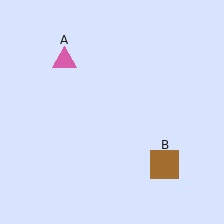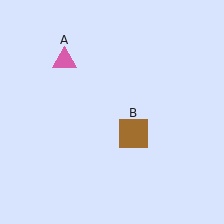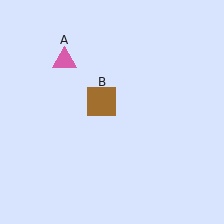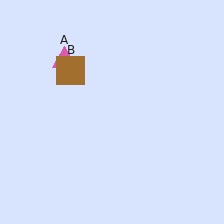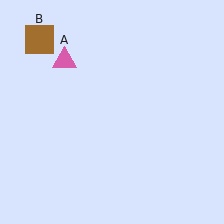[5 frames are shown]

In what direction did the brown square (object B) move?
The brown square (object B) moved up and to the left.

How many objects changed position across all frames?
1 object changed position: brown square (object B).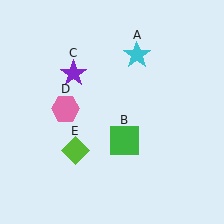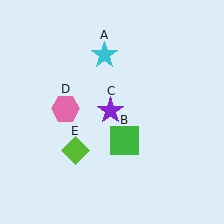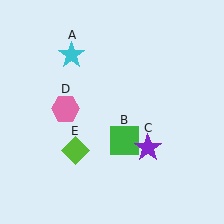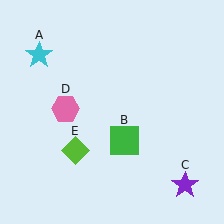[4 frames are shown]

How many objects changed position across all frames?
2 objects changed position: cyan star (object A), purple star (object C).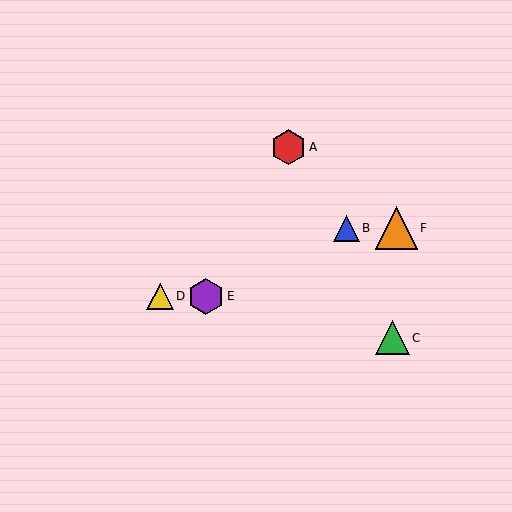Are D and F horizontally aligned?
No, D is at y≈296 and F is at y≈228.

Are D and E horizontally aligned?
Yes, both are at y≈296.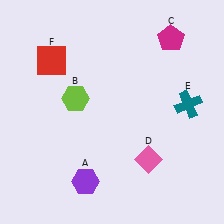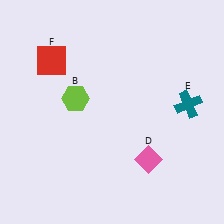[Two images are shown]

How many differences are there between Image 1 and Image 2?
There are 2 differences between the two images.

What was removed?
The magenta pentagon (C), the purple hexagon (A) were removed in Image 2.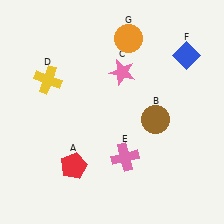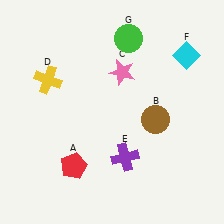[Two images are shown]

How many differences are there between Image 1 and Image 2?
There are 3 differences between the two images.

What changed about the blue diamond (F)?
In Image 1, F is blue. In Image 2, it changed to cyan.